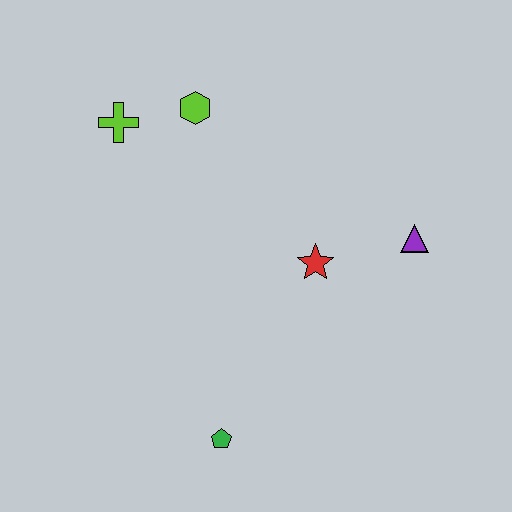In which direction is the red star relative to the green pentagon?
The red star is above the green pentagon.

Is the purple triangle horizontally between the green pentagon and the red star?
No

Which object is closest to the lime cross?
The lime hexagon is closest to the lime cross.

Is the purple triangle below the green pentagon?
No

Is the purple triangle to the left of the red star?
No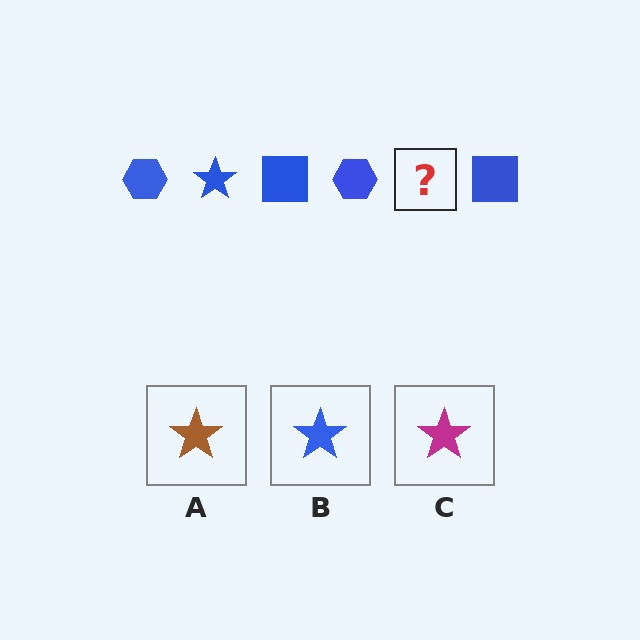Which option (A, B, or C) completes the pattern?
B.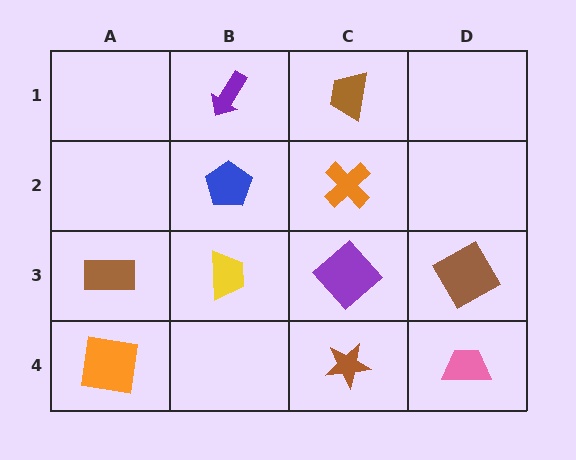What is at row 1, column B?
A purple arrow.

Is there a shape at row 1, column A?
No, that cell is empty.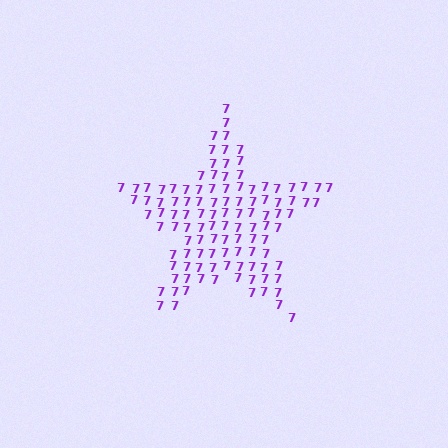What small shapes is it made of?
It is made of small digit 7's.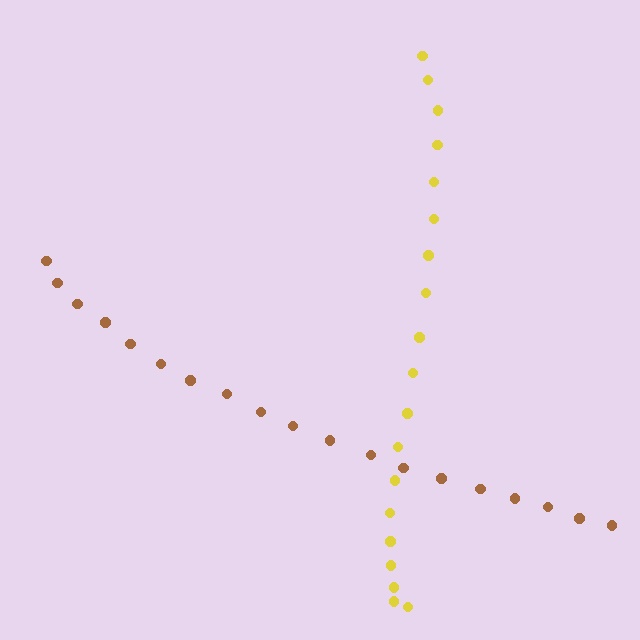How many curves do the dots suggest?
There are 2 distinct paths.